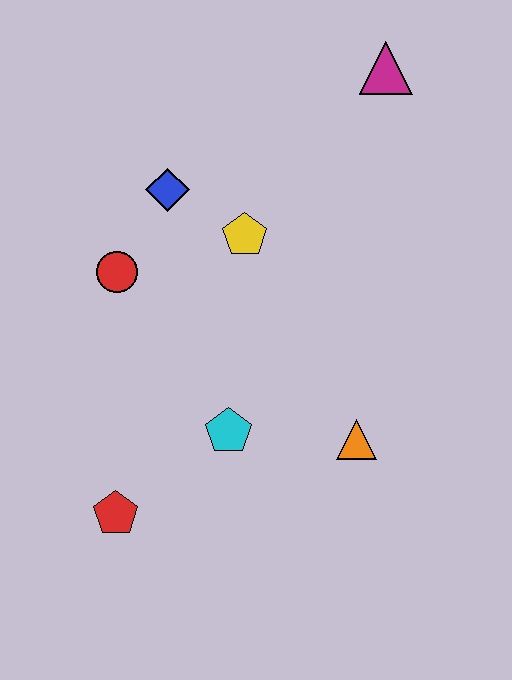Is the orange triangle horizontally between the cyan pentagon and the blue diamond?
No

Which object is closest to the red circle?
The blue diamond is closest to the red circle.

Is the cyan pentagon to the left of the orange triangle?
Yes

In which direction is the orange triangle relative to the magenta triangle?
The orange triangle is below the magenta triangle.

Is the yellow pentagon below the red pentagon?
No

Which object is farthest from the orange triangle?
The magenta triangle is farthest from the orange triangle.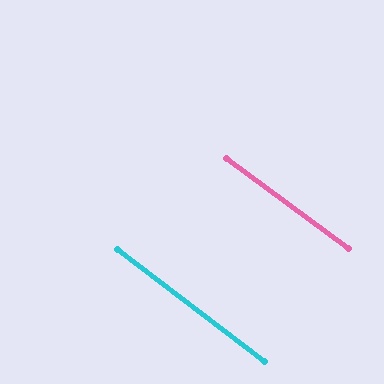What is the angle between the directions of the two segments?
Approximately 1 degree.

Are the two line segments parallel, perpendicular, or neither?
Parallel — their directions differ by only 0.8°.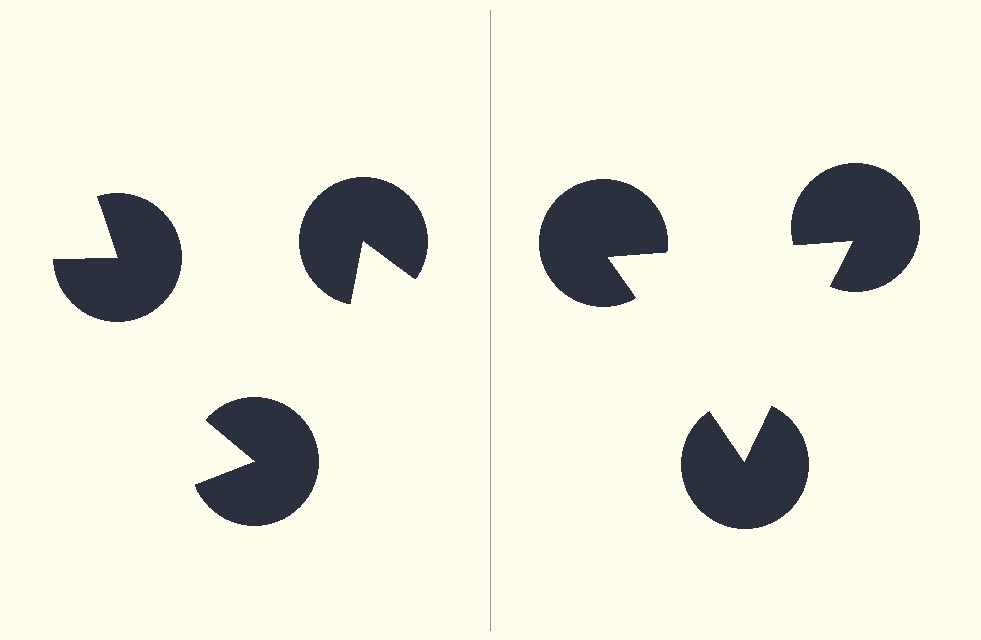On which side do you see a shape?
An illusory triangle appears on the right side. On the left side the wedge cuts are rotated, so no coherent shape forms.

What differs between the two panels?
The pac-man discs are positioned identically on both sides; only the wedge orientations differ. On the right they align to a triangle; on the left they are misaligned.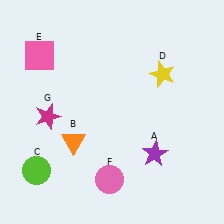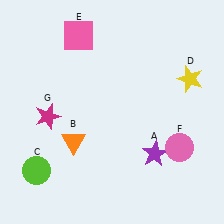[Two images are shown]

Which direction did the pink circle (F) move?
The pink circle (F) moved right.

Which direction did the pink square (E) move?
The pink square (E) moved right.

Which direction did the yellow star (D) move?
The yellow star (D) moved right.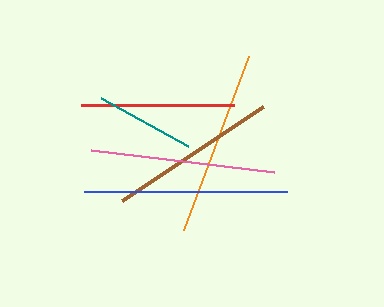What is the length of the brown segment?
The brown segment is approximately 170 pixels long.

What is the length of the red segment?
The red segment is approximately 153 pixels long.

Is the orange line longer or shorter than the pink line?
The orange line is longer than the pink line.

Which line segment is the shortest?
The teal line is the shortest at approximately 100 pixels.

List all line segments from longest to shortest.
From longest to shortest: blue, orange, pink, brown, red, teal.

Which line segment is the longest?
The blue line is the longest at approximately 204 pixels.